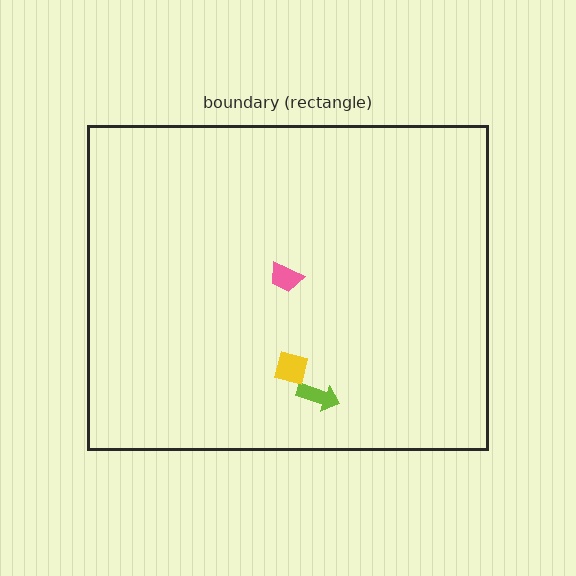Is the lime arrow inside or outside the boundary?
Inside.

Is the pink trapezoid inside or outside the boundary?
Inside.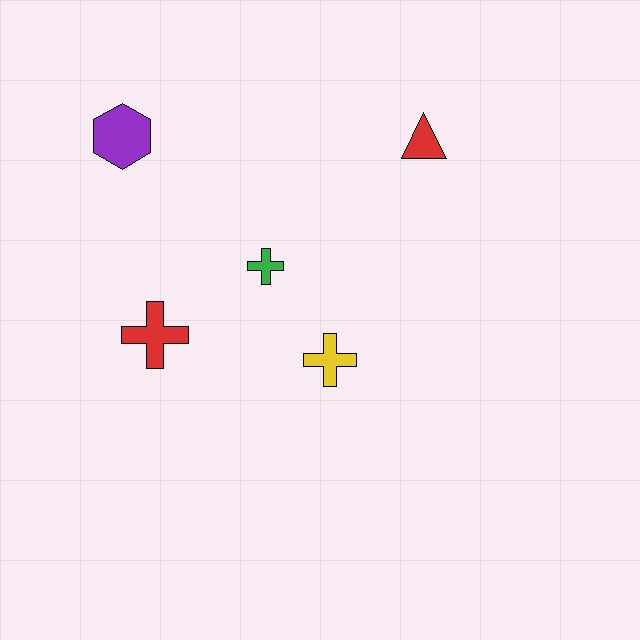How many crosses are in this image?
There are 3 crosses.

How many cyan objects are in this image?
There are no cyan objects.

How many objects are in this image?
There are 5 objects.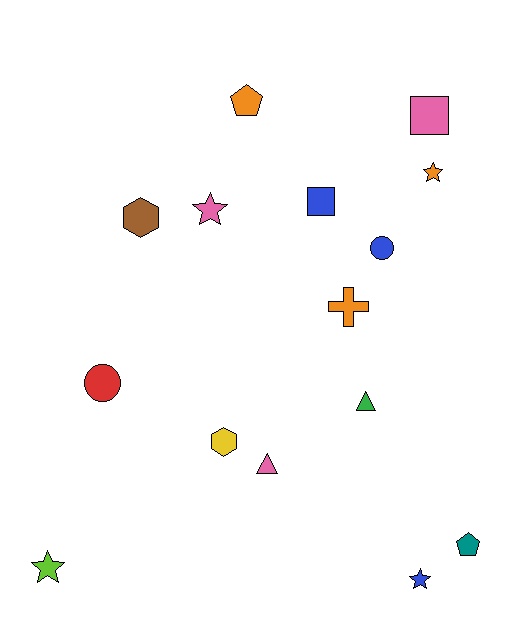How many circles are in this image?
There are 2 circles.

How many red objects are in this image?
There is 1 red object.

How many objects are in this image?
There are 15 objects.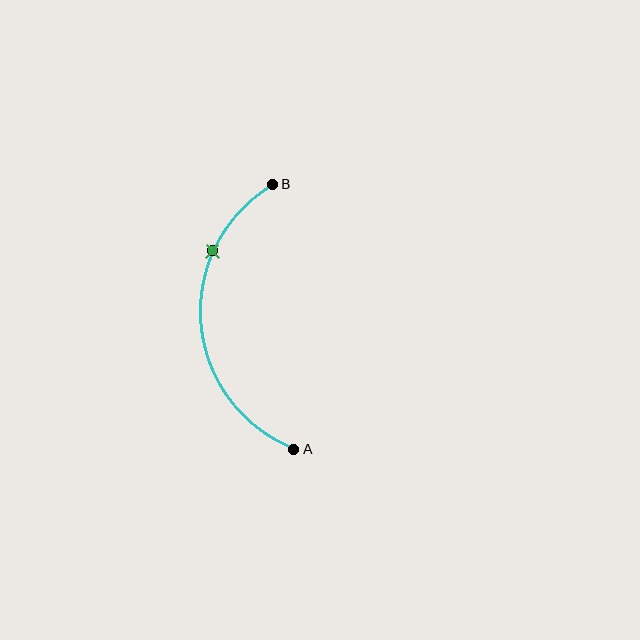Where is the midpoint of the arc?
The arc midpoint is the point on the curve farthest from the straight line joining A and B. It sits to the left of that line.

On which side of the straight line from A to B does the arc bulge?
The arc bulges to the left of the straight line connecting A and B.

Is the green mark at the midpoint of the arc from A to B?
No. The green mark lies on the arc but is closer to endpoint B. The arc midpoint would be at the point on the curve equidistant along the arc from both A and B.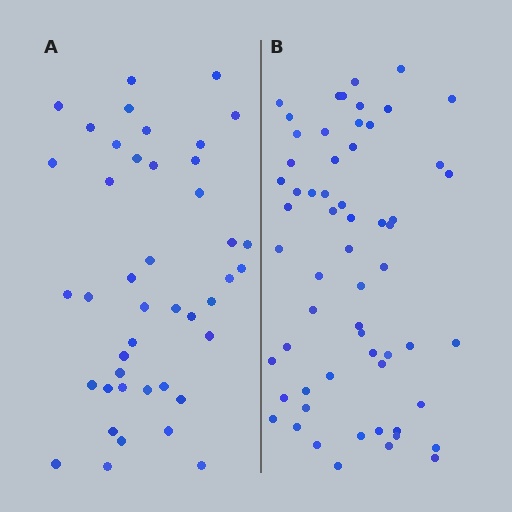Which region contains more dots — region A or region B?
Region B (the right region) has more dots.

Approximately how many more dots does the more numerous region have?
Region B has approximately 15 more dots than region A.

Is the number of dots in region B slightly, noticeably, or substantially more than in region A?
Region B has noticeably more, but not dramatically so. The ratio is roughly 1.4 to 1.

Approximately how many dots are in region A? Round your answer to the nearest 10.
About 40 dots. (The exact count is 43, which rounds to 40.)